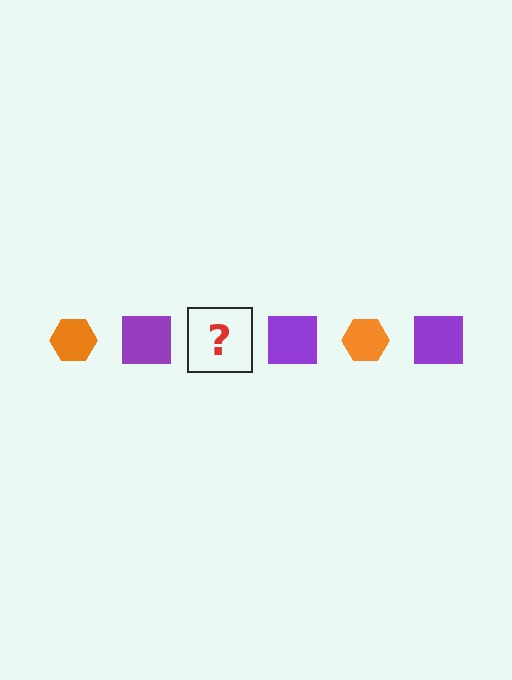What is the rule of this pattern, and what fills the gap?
The rule is that the pattern alternates between orange hexagon and purple square. The gap should be filled with an orange hexagon.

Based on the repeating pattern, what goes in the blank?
The blank should be an orange hexagon.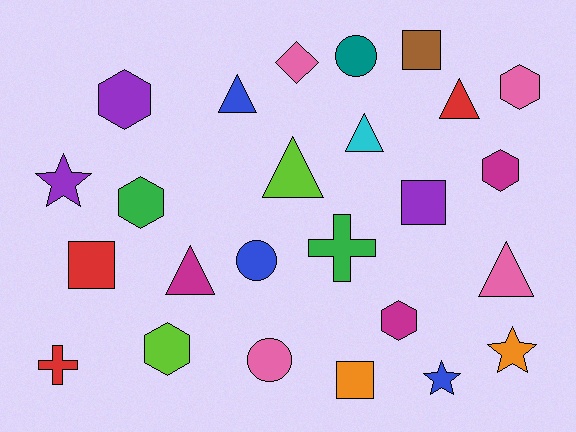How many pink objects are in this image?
There are 4 pink objects.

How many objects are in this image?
There are 25 objects.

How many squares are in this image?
There are 4 squares.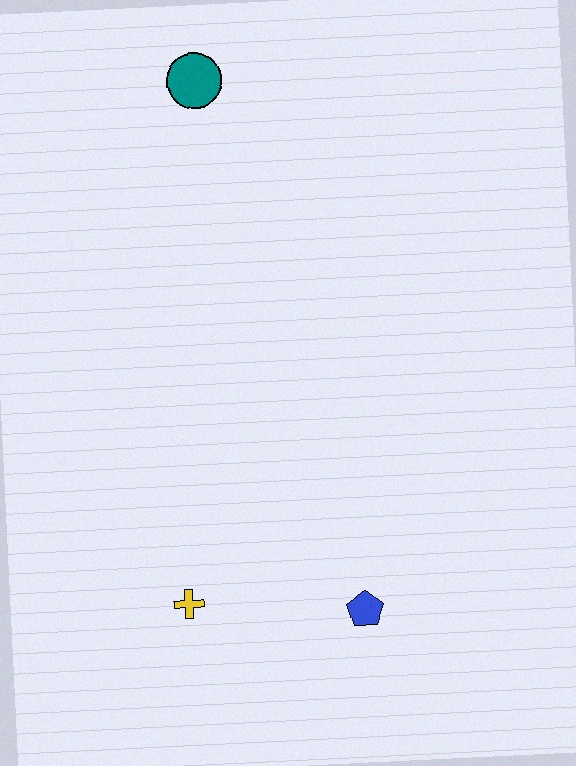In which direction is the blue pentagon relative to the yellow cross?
The blue pentagon is to the right of the yellow cross.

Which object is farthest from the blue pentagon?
The teal circle is farthest from the blue pentagon.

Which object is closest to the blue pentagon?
The yellow cross is closest to the blue pentagon.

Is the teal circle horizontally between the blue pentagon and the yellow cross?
Yes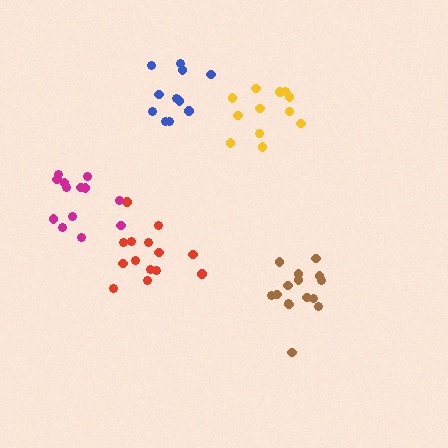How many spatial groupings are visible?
There are 5 spatial groupings.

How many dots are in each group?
Group 1: 14 dots, Group 2: 11 dots, Group 3: 12 dots, Group 4: 13 dots, Group 5: 15 dots (65 total).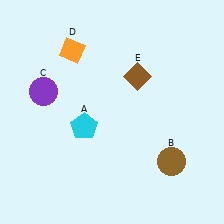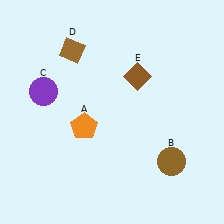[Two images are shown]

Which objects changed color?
A changed from cyan to orange. D changed from orange to brown.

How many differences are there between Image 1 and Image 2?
There are 2 differences between the two images.